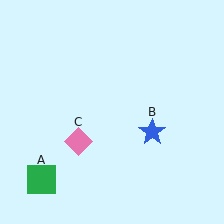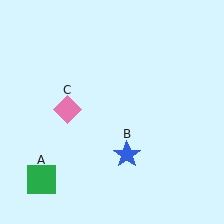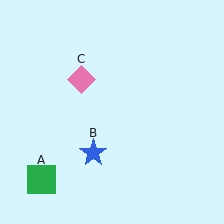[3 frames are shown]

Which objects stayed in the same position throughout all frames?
Green square (object A) remained stationary.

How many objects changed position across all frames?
2 objects changed position: blue star (object B), pink diamond (object C).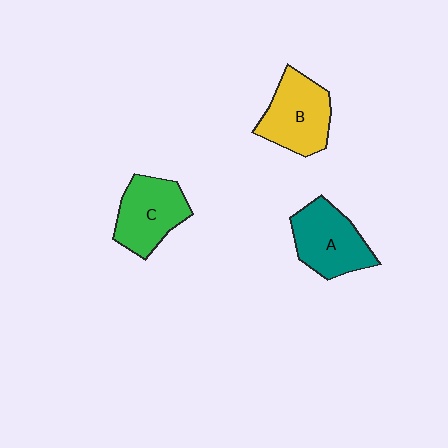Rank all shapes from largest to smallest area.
From largest to smallest: B (yellow), A (teal), C (green).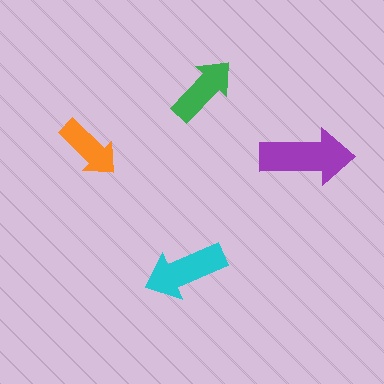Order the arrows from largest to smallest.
the purple one, the cyan one, the green one, the orange one.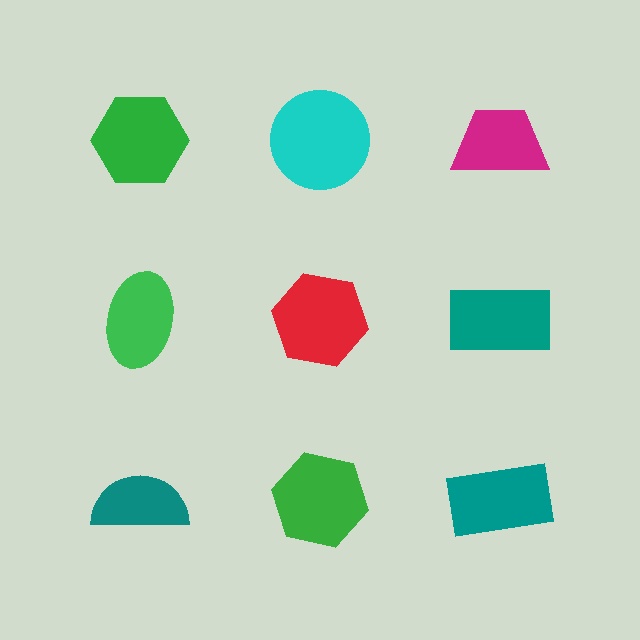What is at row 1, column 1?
A green hexagon.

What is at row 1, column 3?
A magenta trapezoid.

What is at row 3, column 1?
A teal semicircle.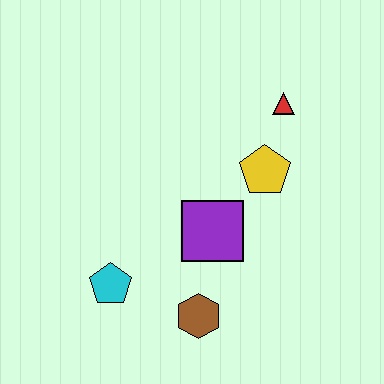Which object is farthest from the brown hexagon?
The red triangle is farthest from the brown hexagon.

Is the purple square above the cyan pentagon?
Yes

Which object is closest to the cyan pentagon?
The brown hexagon is closest to the cyan pentagon.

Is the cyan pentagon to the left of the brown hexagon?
Yes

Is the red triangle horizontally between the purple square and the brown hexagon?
No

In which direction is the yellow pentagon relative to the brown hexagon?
The yellow pentagon is above the brown hexagon.